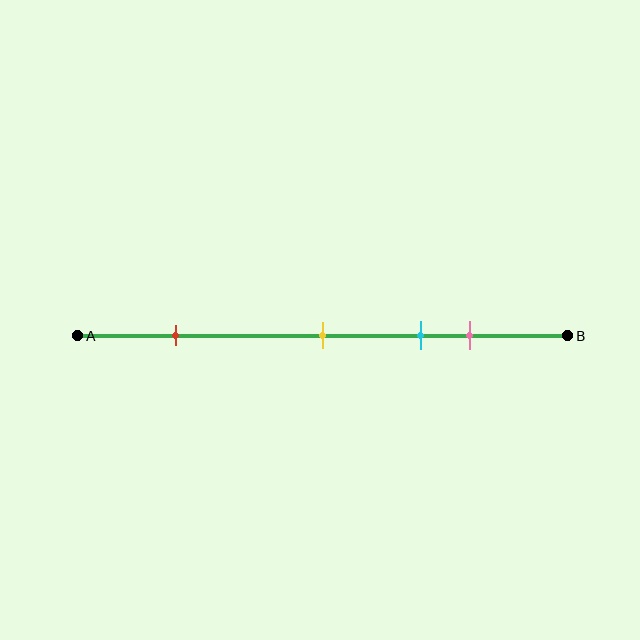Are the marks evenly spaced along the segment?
No, the marks are not evenly spaced.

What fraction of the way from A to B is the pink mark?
The pink mark is approximately 80% (0.8) of the way from A to B.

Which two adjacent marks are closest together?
The cyan and pink marks are the closest adjacent pair.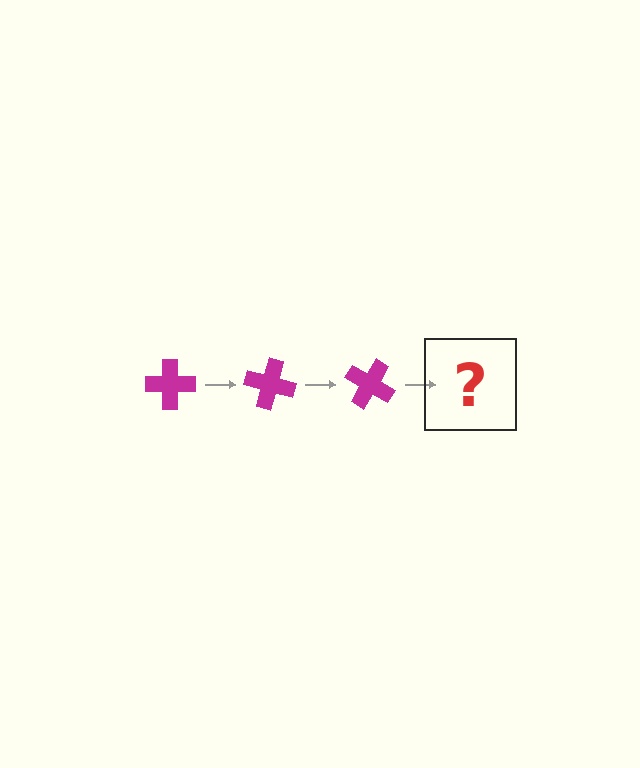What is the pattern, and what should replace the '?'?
The pattern is that the cross rotates 15 degrees each step. The '?' should be a magenta cross rotated 45 degrees.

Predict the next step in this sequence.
The next step is a magenta cross rotated 45 degrees.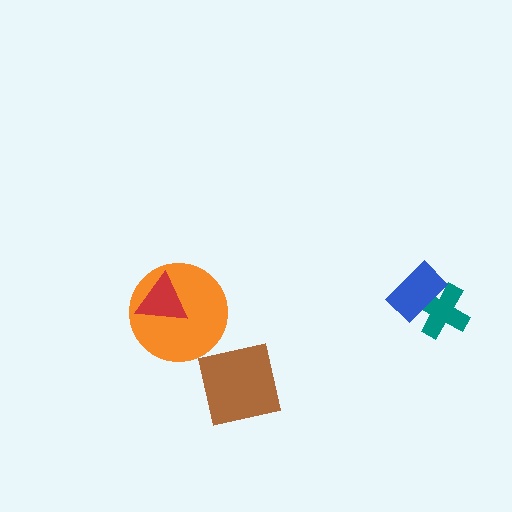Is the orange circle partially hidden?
Yes, it is partially covered by another shape.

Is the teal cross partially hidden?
Yes, it is partially covered by another shape.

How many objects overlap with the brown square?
0 objects overlap with the brown square.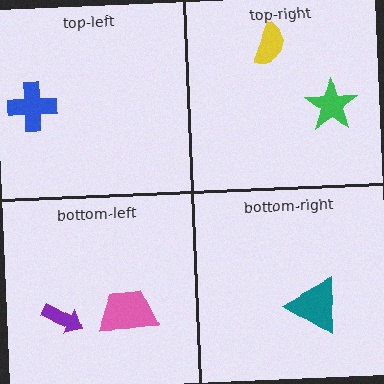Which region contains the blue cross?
The top-left region.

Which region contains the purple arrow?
The bottom-left region.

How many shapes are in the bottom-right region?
1.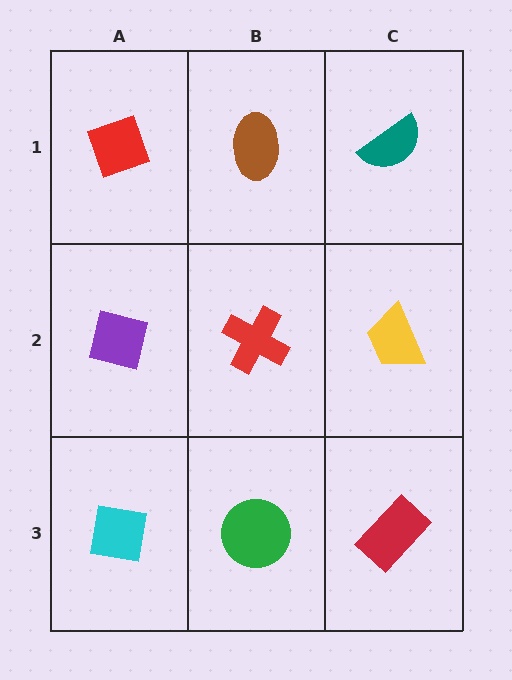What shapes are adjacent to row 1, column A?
A purple square (row 2, column A), a brown ellipse (row 1, column B).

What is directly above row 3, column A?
A purple square.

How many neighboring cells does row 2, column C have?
3.